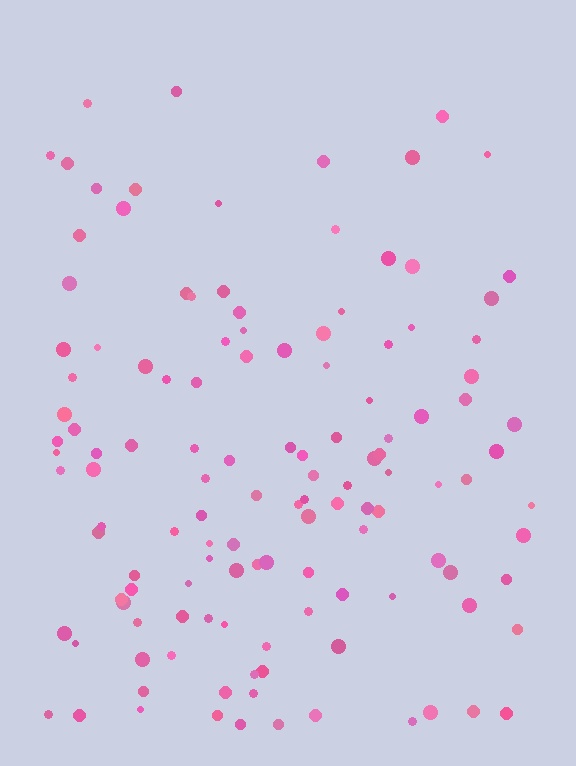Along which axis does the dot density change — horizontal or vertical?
Vertical.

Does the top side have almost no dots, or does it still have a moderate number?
Still a moderate number, just noticeably fewer than the bottom.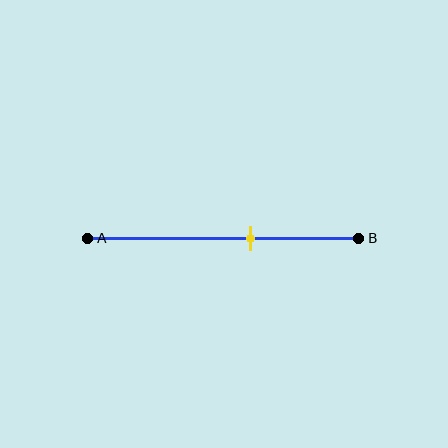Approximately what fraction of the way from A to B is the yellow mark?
The yellow mark is approximately 60% of the way from A to B.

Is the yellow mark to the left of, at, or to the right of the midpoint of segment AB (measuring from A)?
The yellow mark is to the right of the midpoint of segment AB.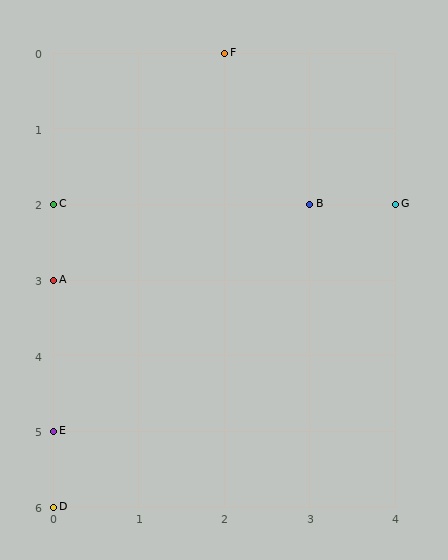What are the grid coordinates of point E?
Point E is at grid coordinates (0, 5).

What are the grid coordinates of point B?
Point B is at grid coordinates (3, 2).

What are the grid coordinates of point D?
Point D is at grid coordinates (0, 6).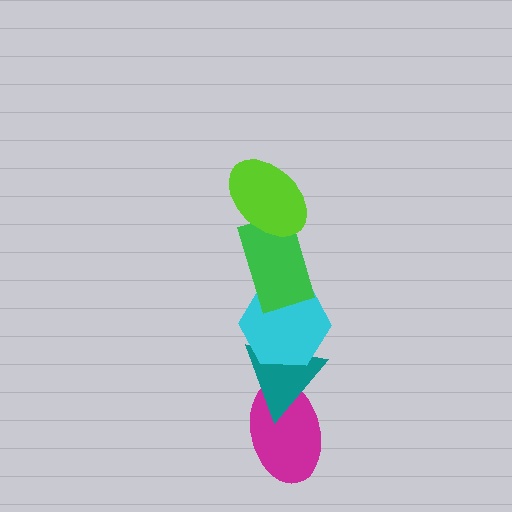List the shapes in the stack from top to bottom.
From top to bottom: the lime ellipse, the green rectangle, the cyan hexagon, the teal triangle, the magenta ellipse.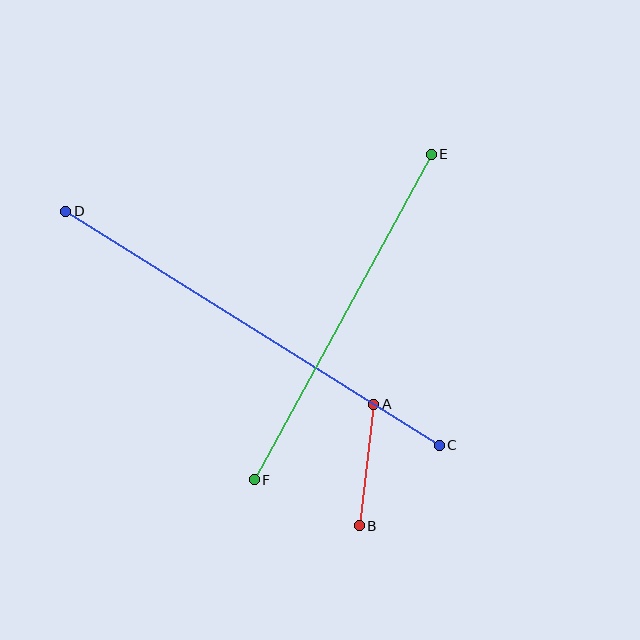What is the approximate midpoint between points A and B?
The midpoint is at approximately (367, 465) pixels.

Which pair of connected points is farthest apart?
Points C and D are farthest apart.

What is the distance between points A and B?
The distance is approximately 122 pixels.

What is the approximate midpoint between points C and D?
The midpoint is at approximately (253, 328) pixels.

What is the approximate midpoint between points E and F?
The midpoint is at approximately (343, 317) pixels.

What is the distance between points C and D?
The distance is approximately 441 pixels.